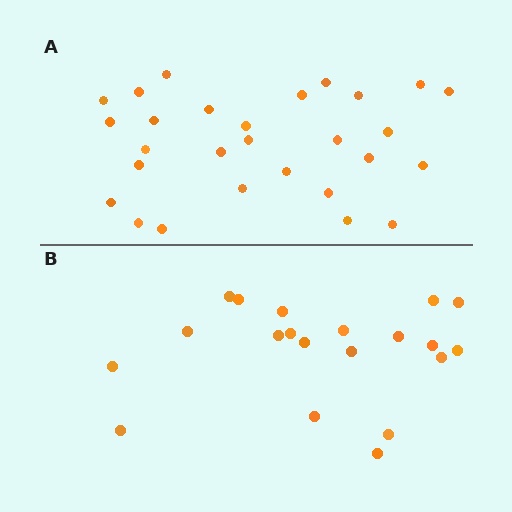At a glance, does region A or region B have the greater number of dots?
Region A (the top region) has more dots.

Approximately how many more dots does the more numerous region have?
Region A has roughly 8 or so more dots than region B.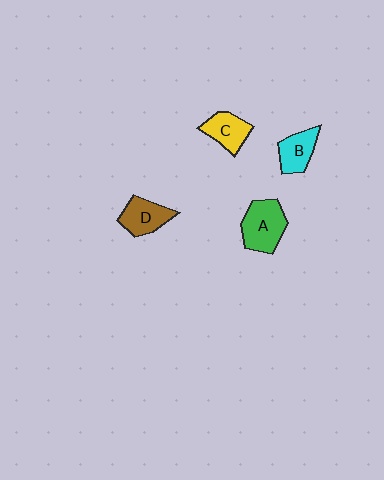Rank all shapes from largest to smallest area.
From largest to smallest: A (green), D (brown), C (yellow), B (cyan).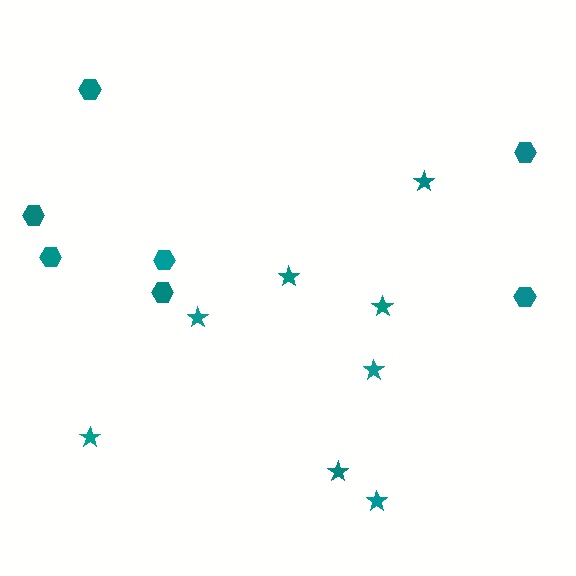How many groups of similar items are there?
There are 2 groups: one group of stars (8) and one group of hexagons (7).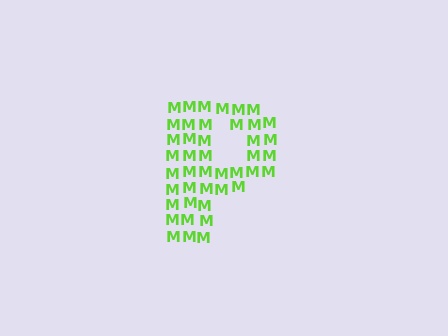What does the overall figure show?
The overall figure shows the letter P.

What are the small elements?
The small elements are letter M's.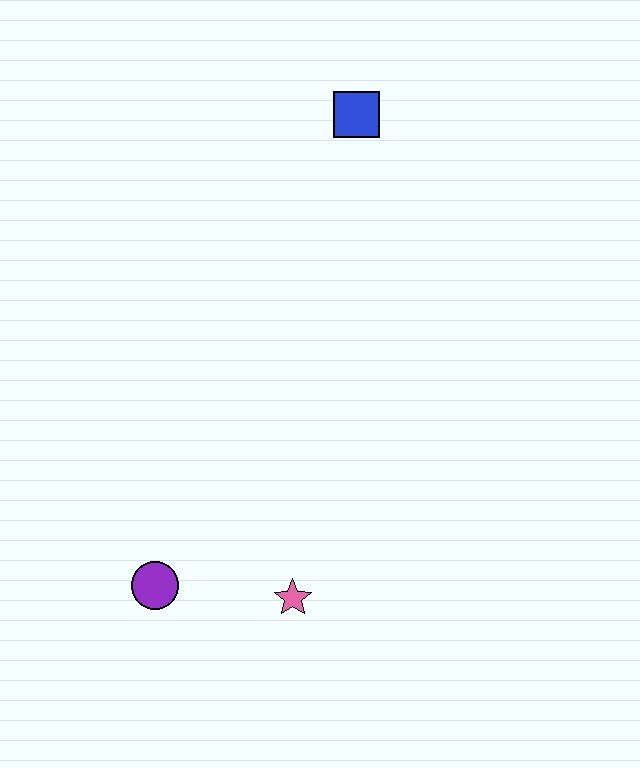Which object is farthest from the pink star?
The blue square is farthest from the pink star.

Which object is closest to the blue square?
The pink star is closest to the blue square.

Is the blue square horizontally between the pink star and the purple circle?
No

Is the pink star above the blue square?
No